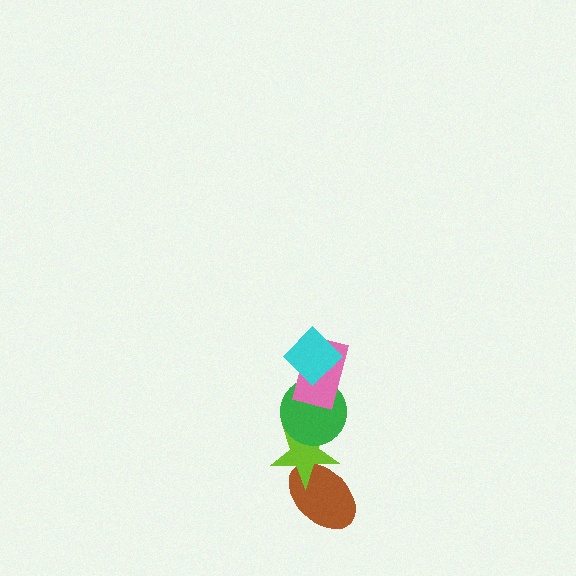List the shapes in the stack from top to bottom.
From top to bottom: the cyan diamond, the pink rectangle, the green circle, the lime star, the brown ellipse.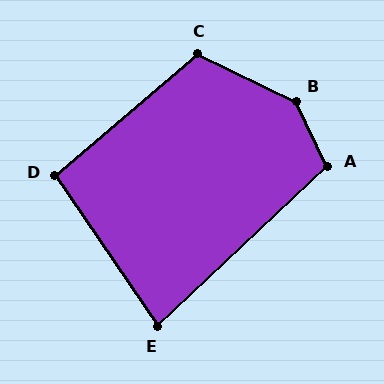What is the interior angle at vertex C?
Approximately 114 degrees (obtuse).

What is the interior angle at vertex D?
Approximately 96 degrees (obtuse).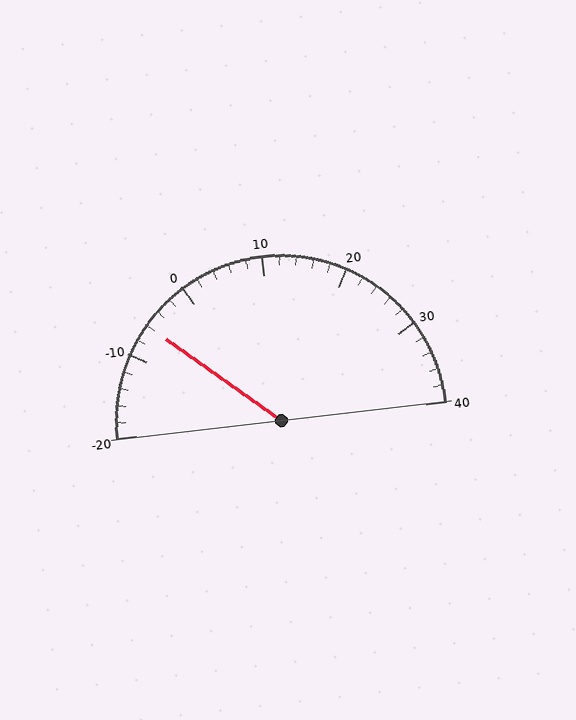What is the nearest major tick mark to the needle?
The nearest major tick mark is -10.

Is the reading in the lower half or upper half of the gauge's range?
The reading is in the lower half of the range (-20 to 40).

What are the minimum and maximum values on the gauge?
The gauge ranges from -20 to 40.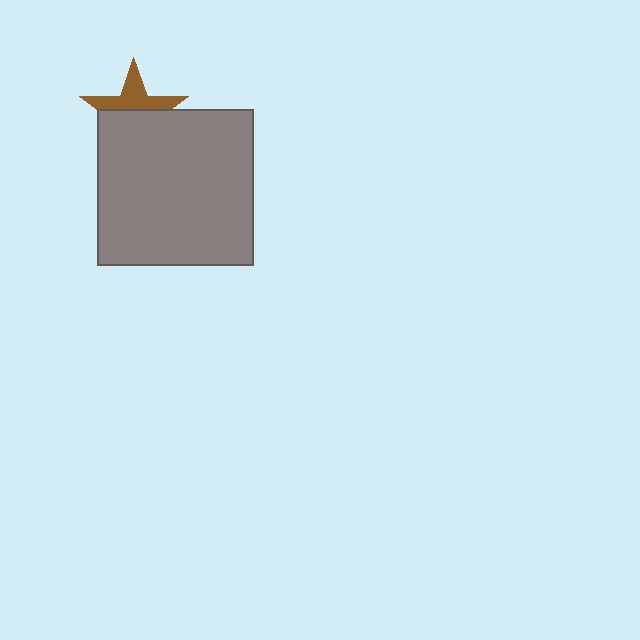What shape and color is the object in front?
The object in front is a gray square.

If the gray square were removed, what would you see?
You would see the complete brown star.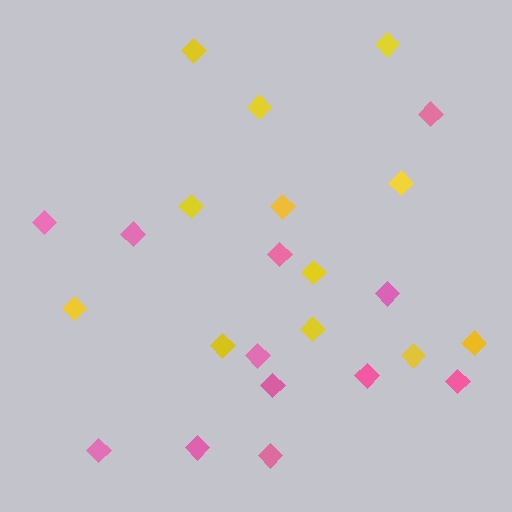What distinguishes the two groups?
There are 2 groups: one group of yellow diamonds (12) and one group of pink diamonds (12).